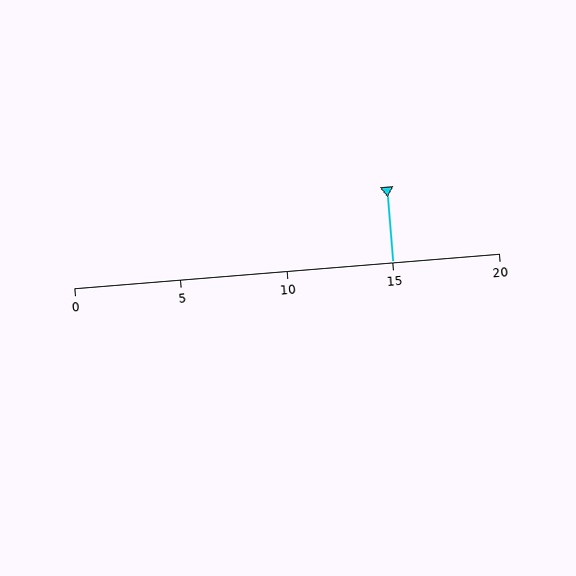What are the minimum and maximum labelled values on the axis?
The axis runs from 0 to 20.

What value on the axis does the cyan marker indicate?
The marker indicates approximately 15.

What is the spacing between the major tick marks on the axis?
The major ticks are spaced 5 apart.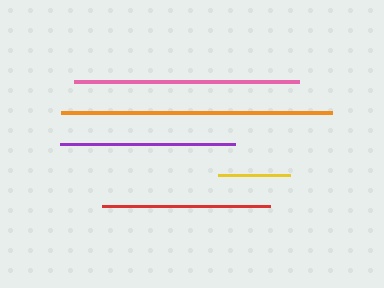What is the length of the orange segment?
The orange segment is approximately 271 pixels long.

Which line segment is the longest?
The orange line is the longest at approximately 271 pixels.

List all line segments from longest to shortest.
From longest to shortest: orange, pink, purple, red, yellow.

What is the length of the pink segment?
The pink segment is approximately 224 pixels long.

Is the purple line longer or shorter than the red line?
The purple line is longer than the red line.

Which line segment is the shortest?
The yellow line is the shortest at approximately 72 pixels.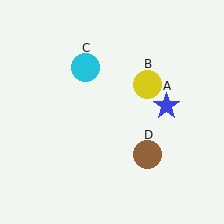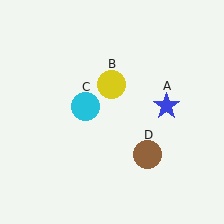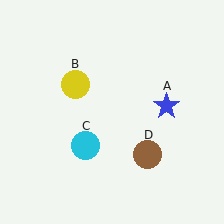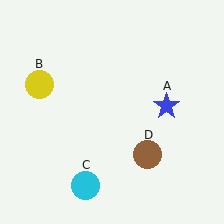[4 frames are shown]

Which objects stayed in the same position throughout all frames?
Blue star (object A) and brown circle (object D) remained stationary.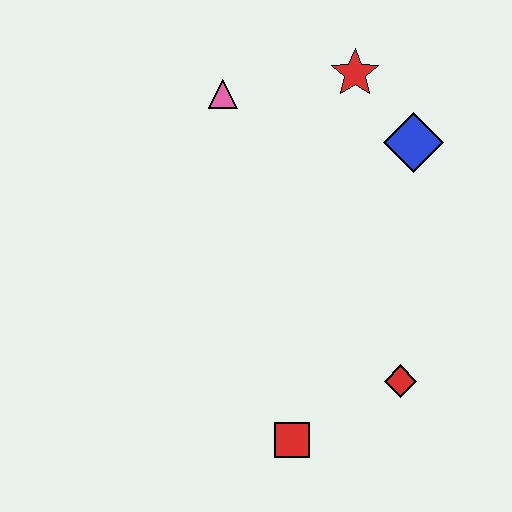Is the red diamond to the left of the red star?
No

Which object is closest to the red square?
The red diamond is closest to the red square.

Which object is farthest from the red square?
The red star is farthest from the red square.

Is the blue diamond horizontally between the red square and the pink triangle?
No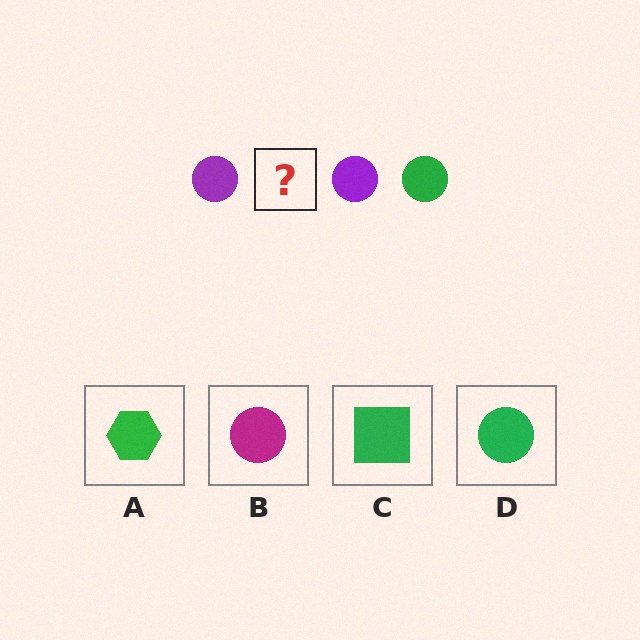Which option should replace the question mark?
Option D.